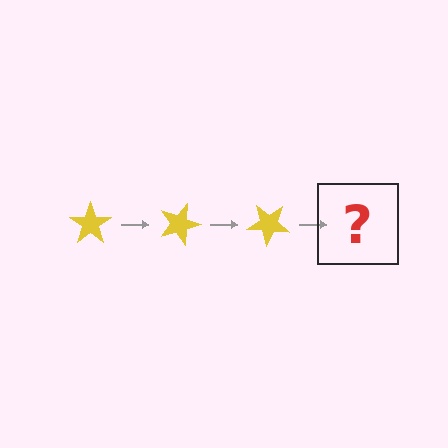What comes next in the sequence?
The next element should be a yellow star rotated 60 degrees.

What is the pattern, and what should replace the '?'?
The pattern is that the star rotates 20 degrees each step. The '?' should be a yellow star rotated 60 degrees.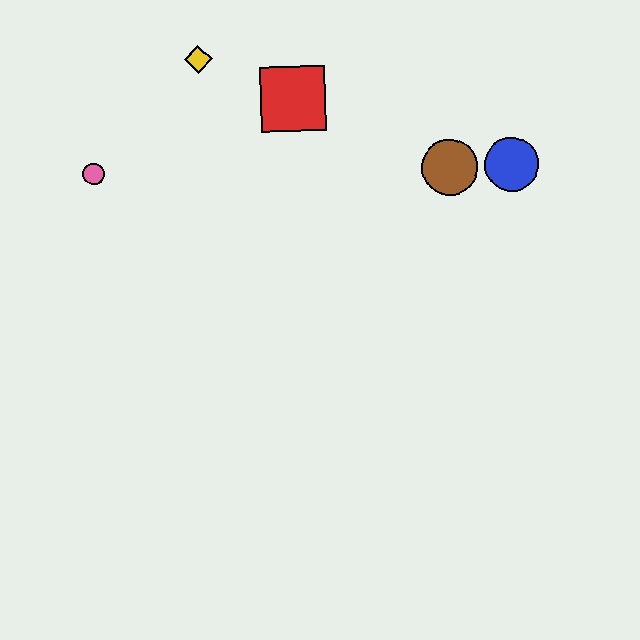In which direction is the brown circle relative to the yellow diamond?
The brown circle is to the right of the yellow diamond.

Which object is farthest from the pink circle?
The blue circle is farthest from the pink circle.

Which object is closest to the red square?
The yellow diamond is closest to the red square.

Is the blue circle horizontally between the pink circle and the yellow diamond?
No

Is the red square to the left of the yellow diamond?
No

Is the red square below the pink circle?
No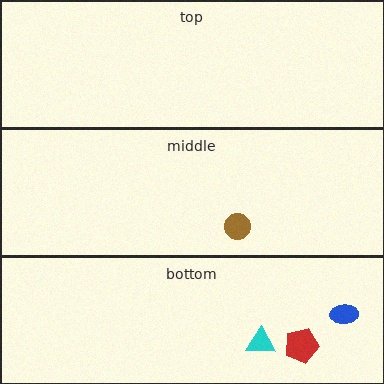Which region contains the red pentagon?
The bottom region.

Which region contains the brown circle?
The middle region.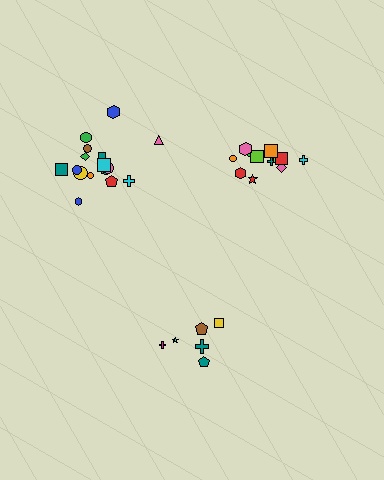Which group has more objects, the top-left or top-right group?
The top-left group.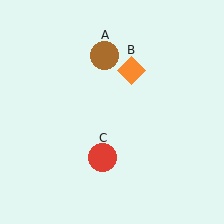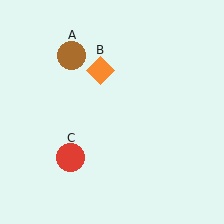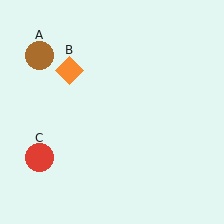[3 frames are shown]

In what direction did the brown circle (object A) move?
The brown circle (object A) moved left.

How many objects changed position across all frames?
3 objects changed position: brown circle (object A), orange diamond (object B), red circle (object C).